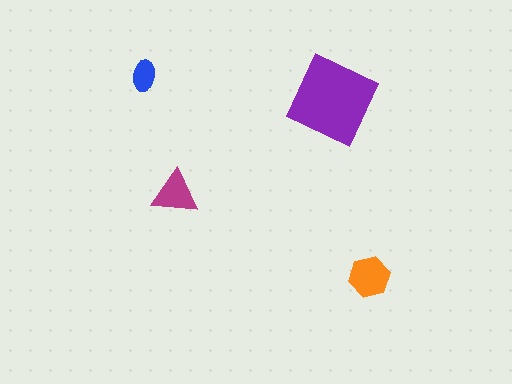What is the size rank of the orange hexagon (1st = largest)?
2nd.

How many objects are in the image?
There are 4 objects in the image.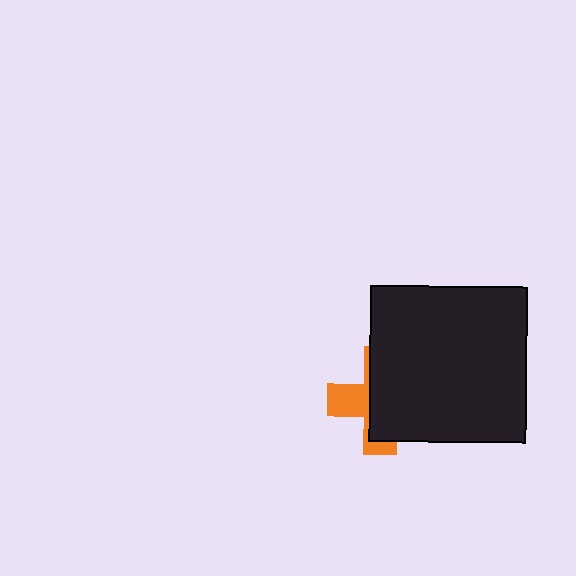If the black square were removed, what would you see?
You would see the complete orange cross.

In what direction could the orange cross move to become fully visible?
The orange cross could move left. That would shift it out from behind the black square entirely.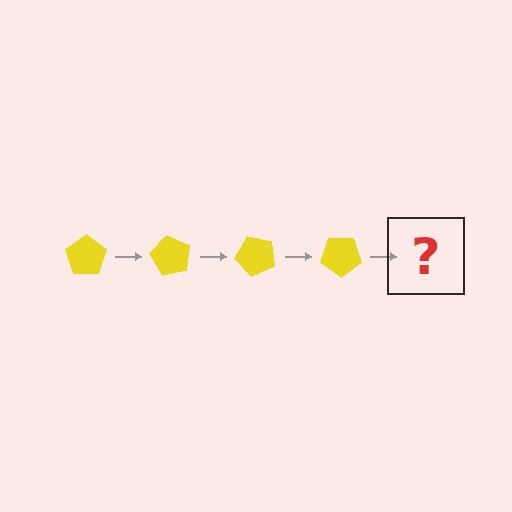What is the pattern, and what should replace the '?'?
The pattern is that the pentagon rotates 60 degrees each step. The '?' should be a yellow pentagon rotated 240 degrees.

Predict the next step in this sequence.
The next step is a yellow pentagon rotated 240 degrees.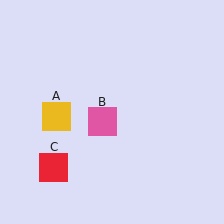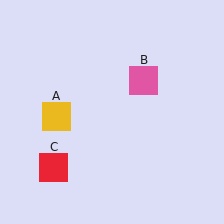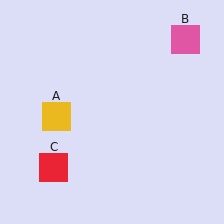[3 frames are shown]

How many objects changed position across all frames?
1 object changed position: pink square (object B).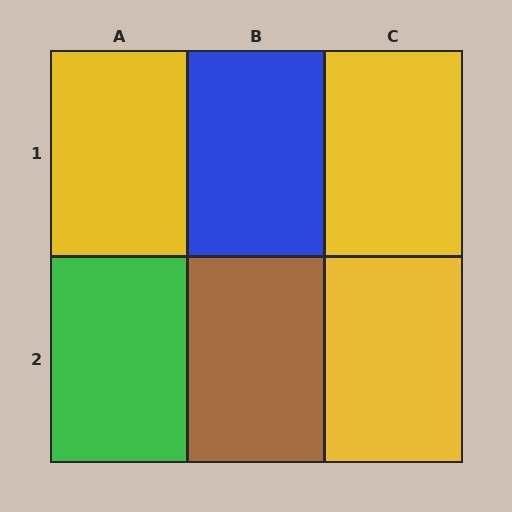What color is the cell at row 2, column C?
Yellow.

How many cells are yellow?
3 cells are yellow.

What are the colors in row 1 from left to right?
Yellow, blue, yellow.